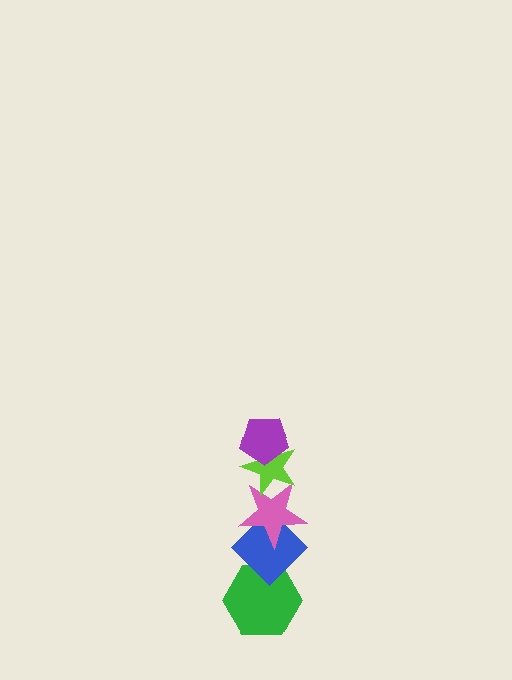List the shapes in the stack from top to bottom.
From top to bottom: the purple pentagon, the lime star, the pink star, the blue diamond, the green hexagon.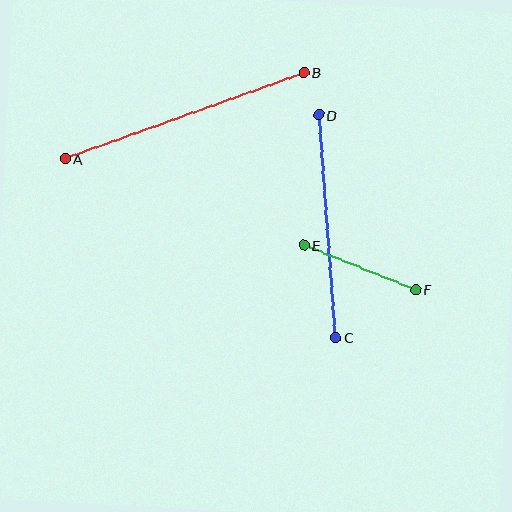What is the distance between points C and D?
The distance is approximately 224 pixels.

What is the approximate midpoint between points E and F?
The midpoint is at approximately (360, 267) pixels.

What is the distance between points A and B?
The distance is approximately 254 pixels.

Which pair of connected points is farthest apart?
Points A and B are farthest apart.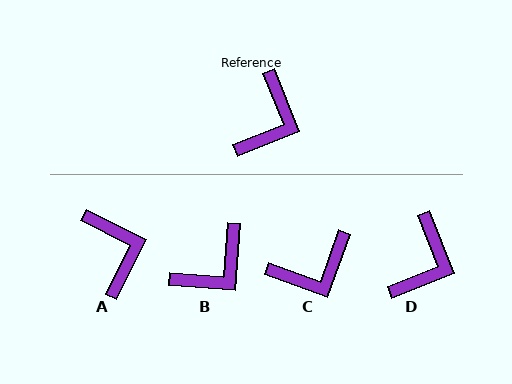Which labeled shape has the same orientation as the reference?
D.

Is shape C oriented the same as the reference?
No, it is off by about 42 degrees.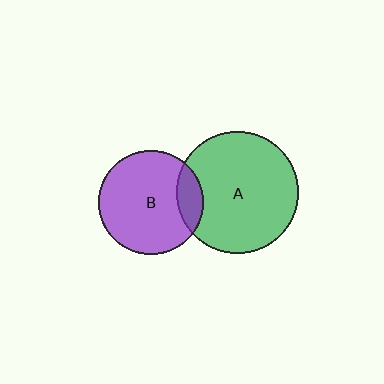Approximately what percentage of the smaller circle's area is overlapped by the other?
Approximately 15%.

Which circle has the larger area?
Circle A (green).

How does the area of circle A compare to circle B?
Approximately 1.4 times.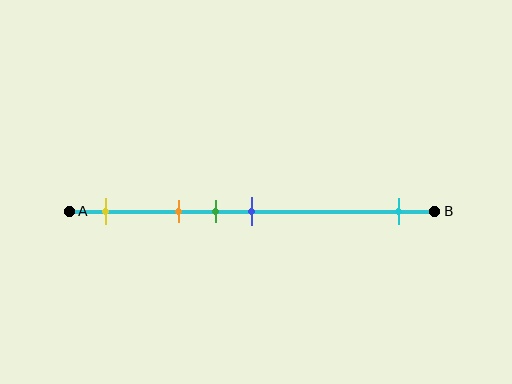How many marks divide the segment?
There are 5 marks dividing the segment.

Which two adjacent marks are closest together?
The green and blue marks are the closest adjacent pair.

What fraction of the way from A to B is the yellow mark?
The yellow mark is approximately 10% (0.1) of the way from A to B.